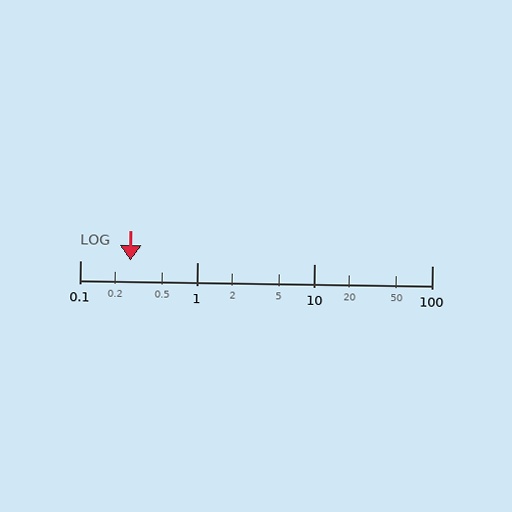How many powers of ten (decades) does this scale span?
The scale spans 3 decades, from 0.1 to 100.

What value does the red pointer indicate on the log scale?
The pointer indicates approximately 0.27.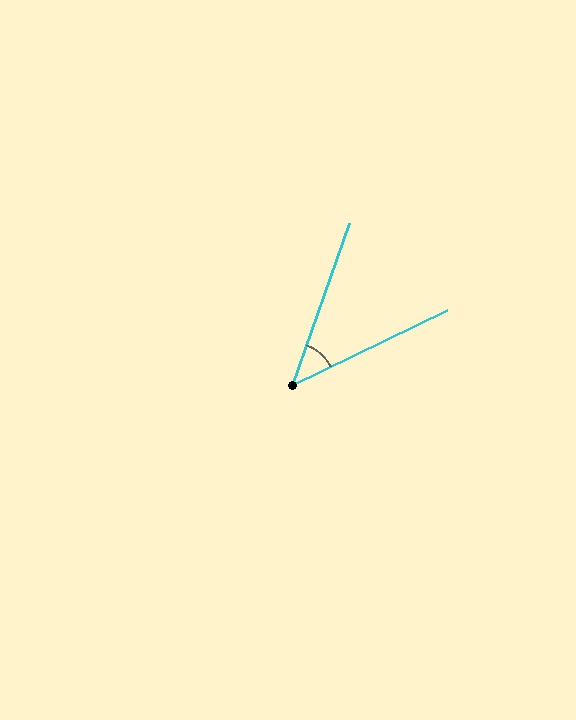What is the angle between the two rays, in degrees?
Approximately 45 degrees.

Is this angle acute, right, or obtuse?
It is acute.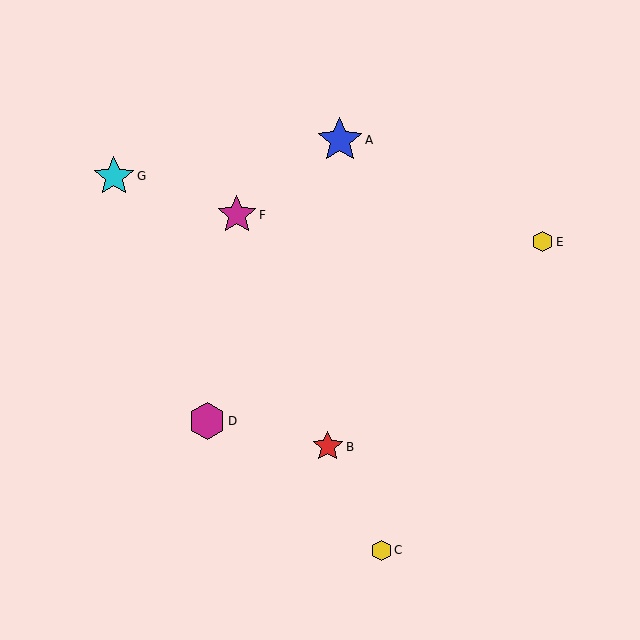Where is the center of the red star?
The center of the red star is at (328, 447).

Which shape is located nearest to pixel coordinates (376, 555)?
The yellow hexagon (labeled C) at (382, 550) is nearest to that location.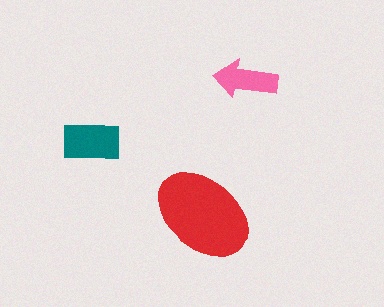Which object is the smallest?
The pink arrow.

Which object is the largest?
The red ellipse.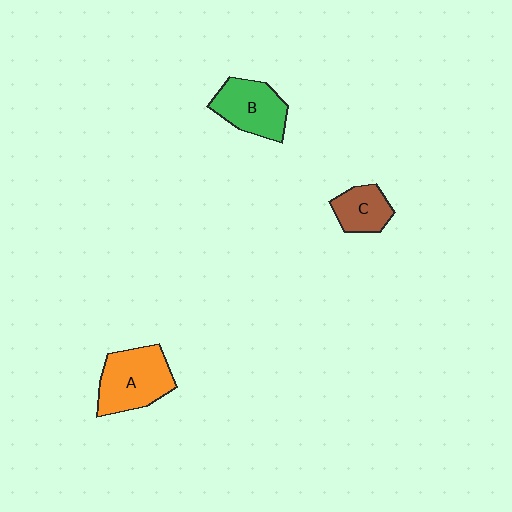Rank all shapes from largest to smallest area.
From largest to smallest: A (orange), B (green), C (brown).